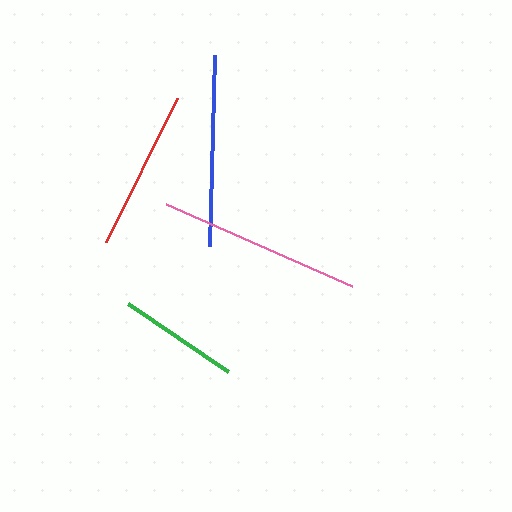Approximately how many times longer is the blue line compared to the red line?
The blue line is approximately 1.2 times the length of the red line.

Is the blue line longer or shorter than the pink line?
The pink line is longer than the blue line.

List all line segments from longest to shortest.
From longest to shortest: pink, blue, red, green.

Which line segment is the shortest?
The green line is the shortest at approximately 121 pixels.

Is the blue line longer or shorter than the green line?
The blue line is longer than the green line.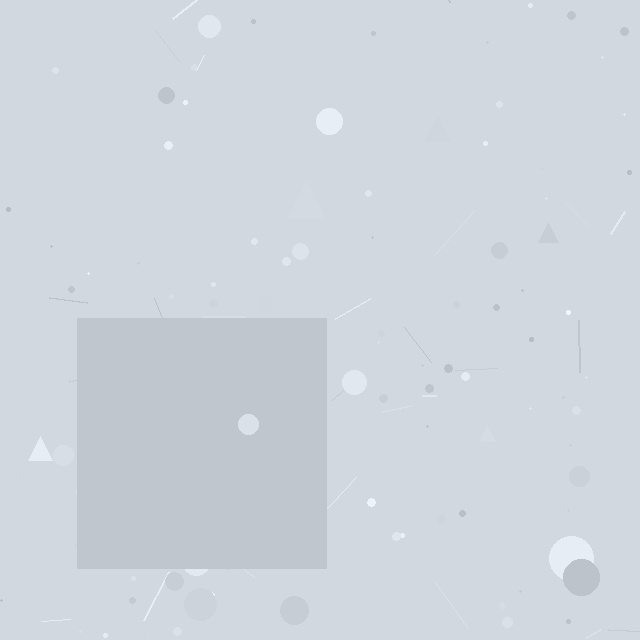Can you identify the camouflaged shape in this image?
The camouflaged shape is a square.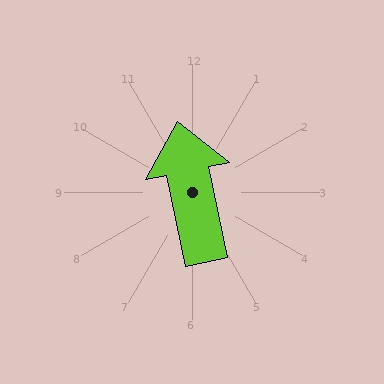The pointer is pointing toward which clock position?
Roughly 12 o'clock.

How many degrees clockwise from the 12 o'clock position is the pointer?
Approximately 348 degrees.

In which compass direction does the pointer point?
North.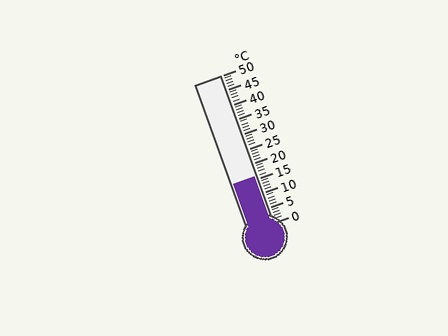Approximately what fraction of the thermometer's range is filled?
The thermometer is filled to approximately 30% of its range.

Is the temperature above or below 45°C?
The temperature is below 45°C.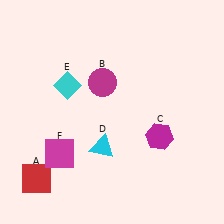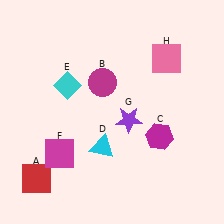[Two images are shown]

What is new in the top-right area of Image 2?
A pink square (H) was added in the top-right area of Image 2.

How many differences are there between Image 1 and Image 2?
There are 2 differences between the two images.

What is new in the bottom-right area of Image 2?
A purple star (G) was added in the bottom-right area of Image 2.